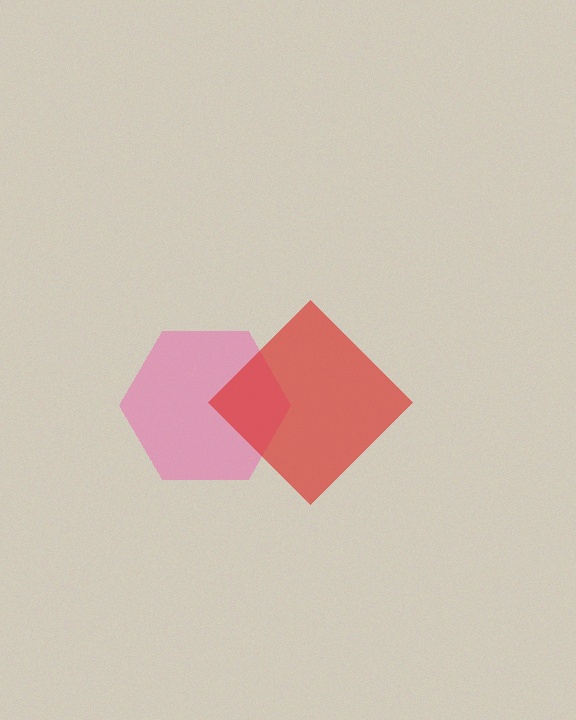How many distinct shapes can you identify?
There are 2 distinct shapes: a pink hexagon, a red diamond.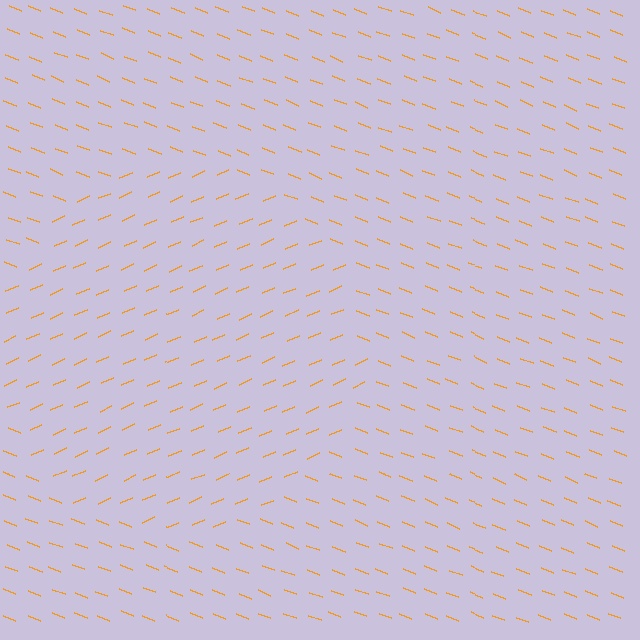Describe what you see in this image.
The image is filled with small orange line segments. A circle region in the image has lines oriented differently from the surrounding lines, creating a visible texture boundary.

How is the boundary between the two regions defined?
The boundary is defined purely by a change in line orientation (approximately 45 degrees difference). All lines are the same color and thickness.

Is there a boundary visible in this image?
Yes, there is a texture boundary formed by a change in line orientation.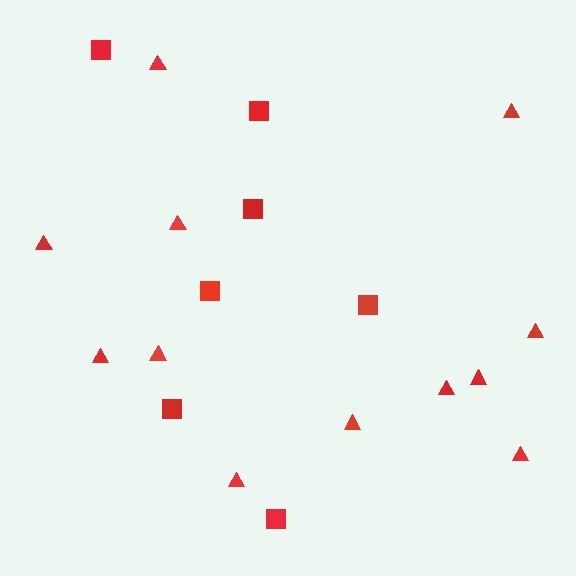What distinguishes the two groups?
There are 2 groups: one group of squares (7) and one group of triangles (12).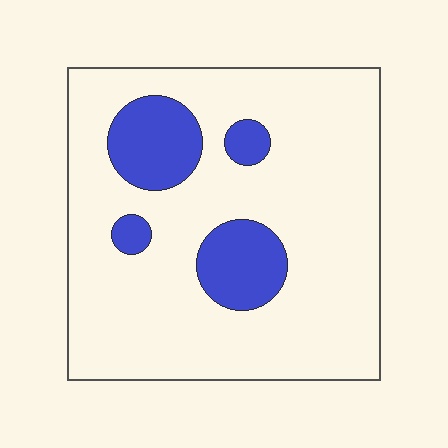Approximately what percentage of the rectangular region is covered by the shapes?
Approximately 15%.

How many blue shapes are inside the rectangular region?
4.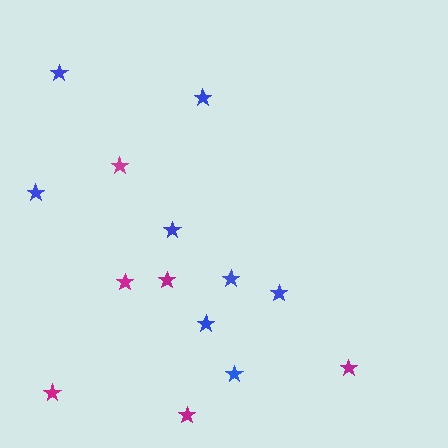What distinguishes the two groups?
There are 2 groups: one group of magenta stars (6) and one group of blue stars (8).